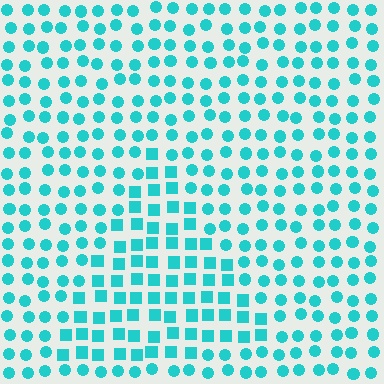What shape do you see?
I see a triangle.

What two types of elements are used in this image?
The image uses squares inside the triangle region and circles outside it.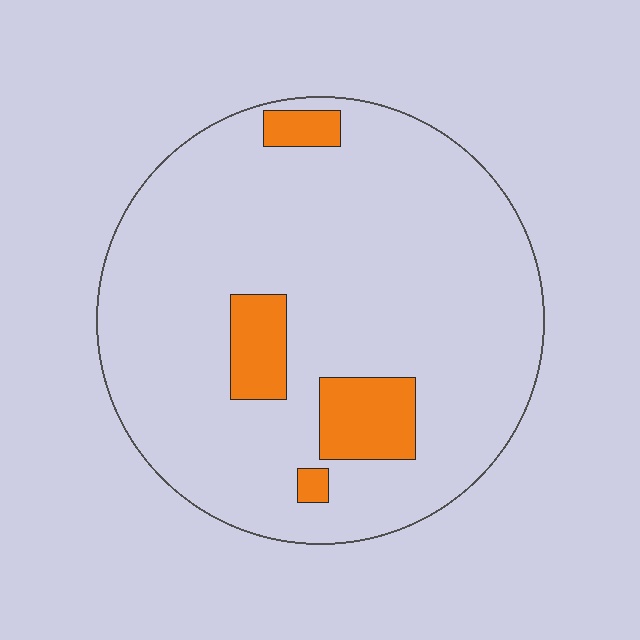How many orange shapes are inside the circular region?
4.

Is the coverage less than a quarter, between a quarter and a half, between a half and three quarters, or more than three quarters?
Less than a quarter.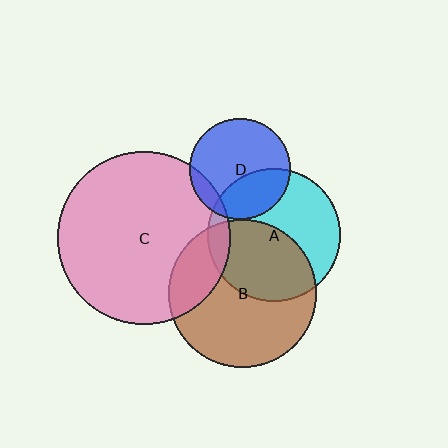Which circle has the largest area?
Circle C (pink).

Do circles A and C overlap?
Yes.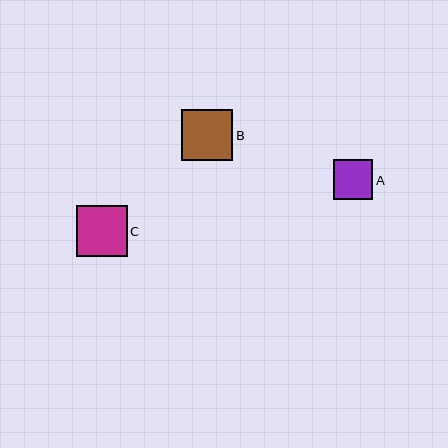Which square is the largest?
Square B is the largest with a size of approximately 51 pixels.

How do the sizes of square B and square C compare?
Square B and square C are approximately the same size.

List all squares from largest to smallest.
From largest to smallest: B, C, A.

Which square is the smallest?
Square A is the smallest with a size of approximately 39 pixels.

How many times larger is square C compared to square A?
Square C is approximately 1.3 times the size of square A.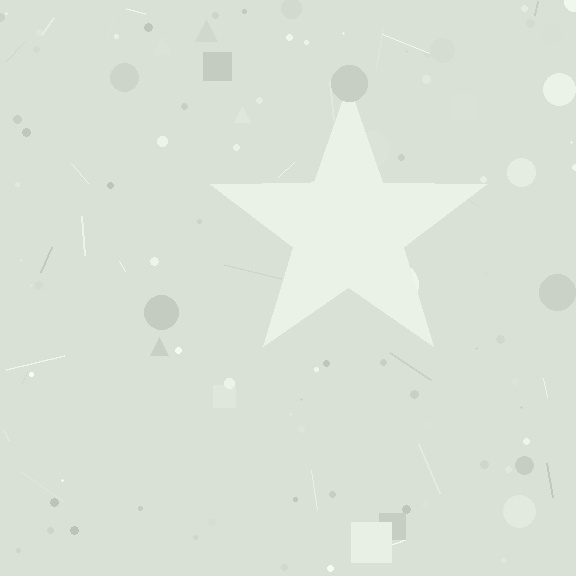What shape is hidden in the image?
A star is hidden in the image.